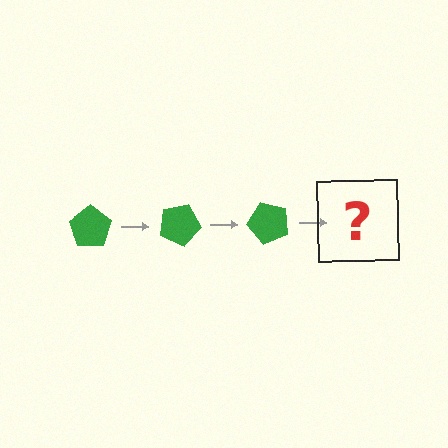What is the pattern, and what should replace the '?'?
The pattern is that the pentagon rotates 25 degrees each step. The '?' should be a green pentagon rotated 75 degrees.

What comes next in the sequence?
The next element should be a green pentagon rotated 75 degrees.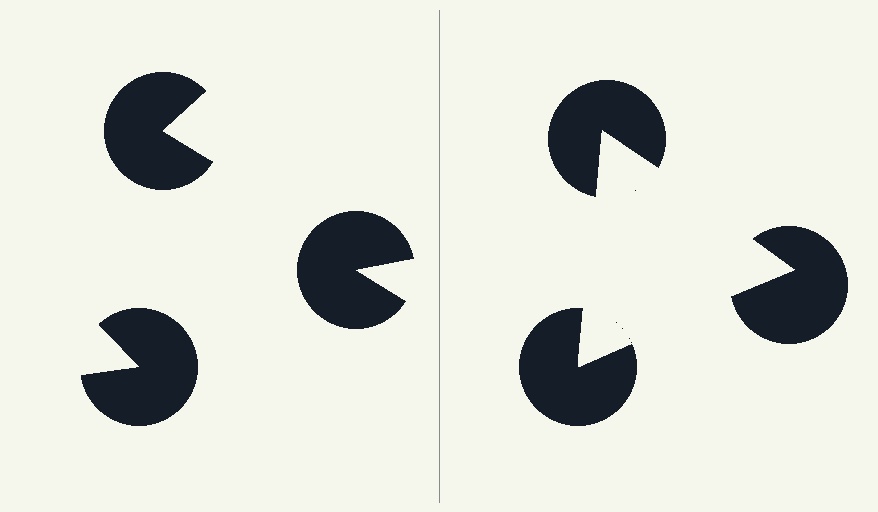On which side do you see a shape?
An illusory triangle appears on the right side. On the left side the wedge cuts are rotated, so no coherent shape forms.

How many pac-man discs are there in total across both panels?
6 — 3 on each side.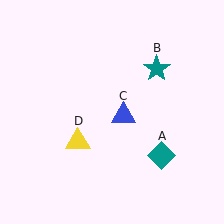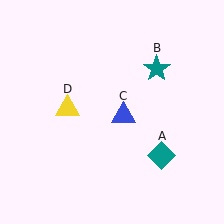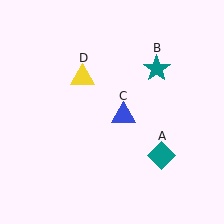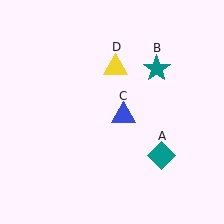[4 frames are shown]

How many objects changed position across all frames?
1 object changed position: yellow triangle (object D).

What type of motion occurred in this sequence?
The yellow triangle (object D) rotated clockwise around the center of the scene.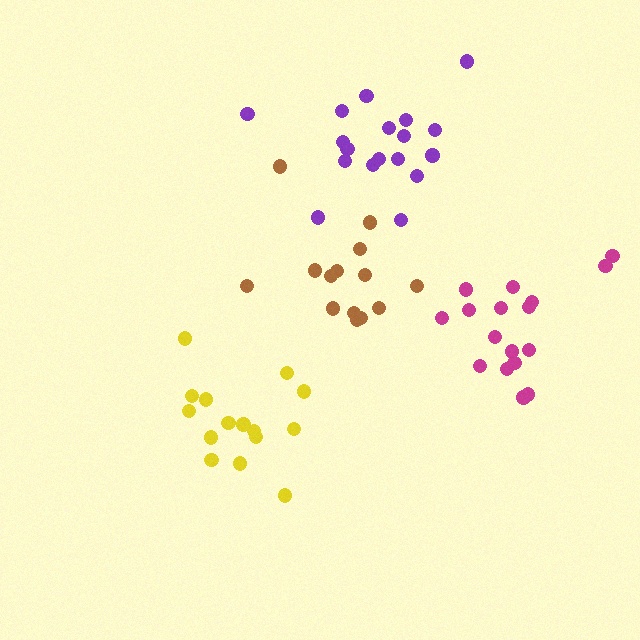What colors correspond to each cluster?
The clusters are colored: magenta, yellow, purple, brown.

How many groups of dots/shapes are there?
There are 4 groups.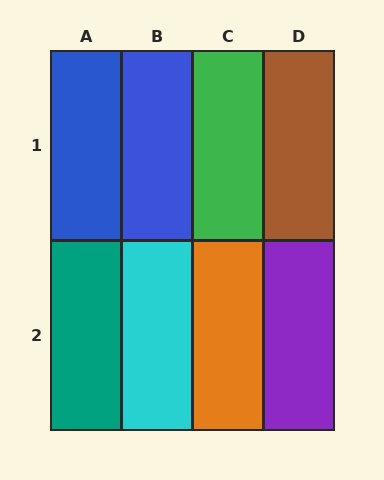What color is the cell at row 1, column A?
Blue.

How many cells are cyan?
1 cell is cyan.